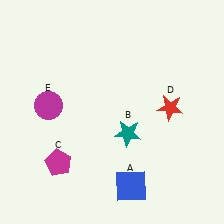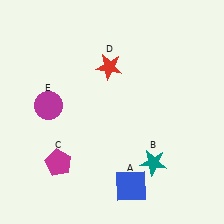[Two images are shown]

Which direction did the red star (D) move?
The red star (D) moved left.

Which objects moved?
The objects that moved are: the teal star (B), the red star (D).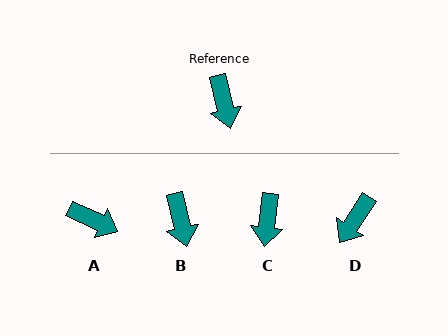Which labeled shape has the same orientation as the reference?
B.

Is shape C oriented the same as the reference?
No, it is off by about 21 degrees.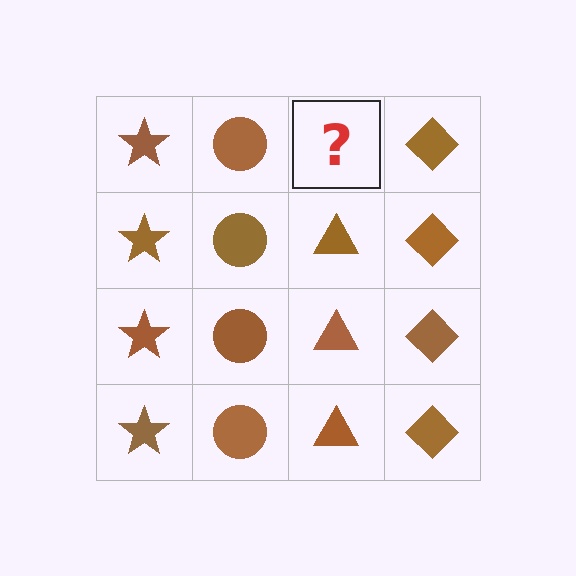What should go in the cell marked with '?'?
The missing cell should contain a brown triangle.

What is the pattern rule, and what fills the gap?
The rule is that each column has a consistent shape. The gap should be filled with a brown triangle.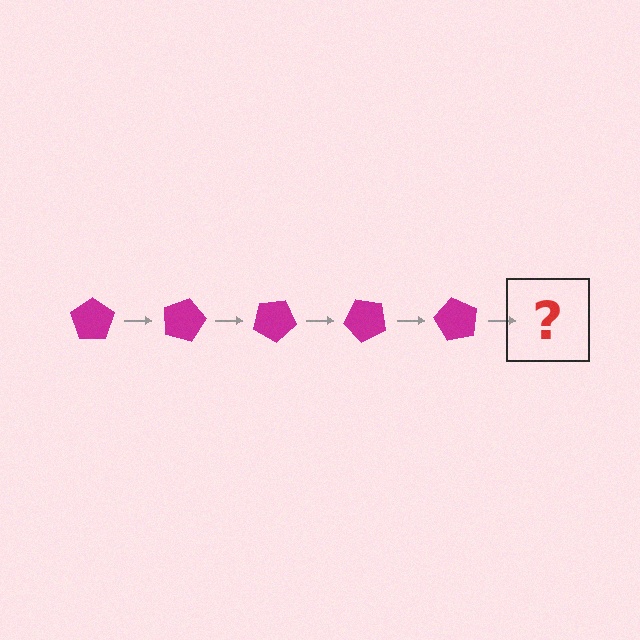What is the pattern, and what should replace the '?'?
The pattern is that the pentagon rotates 15 degrees each step. The '?' should be a magenta pentagon rotated 75 degrees.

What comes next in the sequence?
The next element should be a magenta pentagon rotated 75 degrees.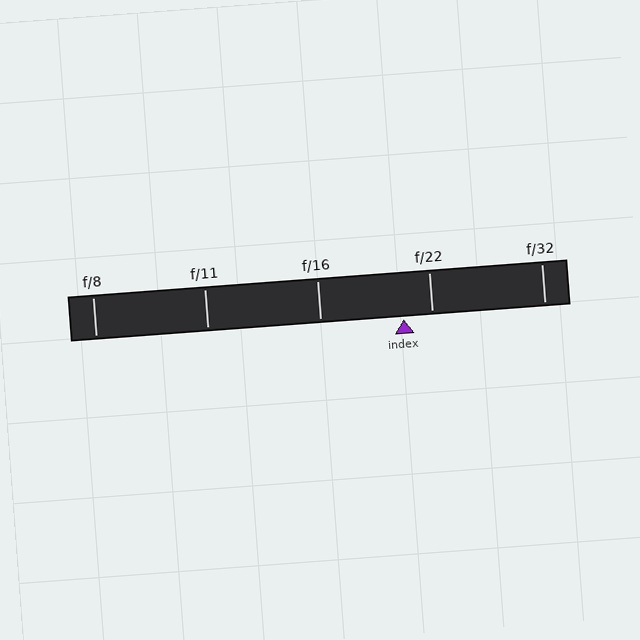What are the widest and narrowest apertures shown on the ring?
The widest aperture shown is f/8 and the narrowest is f/32.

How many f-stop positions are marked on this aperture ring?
There are 5 f-stop positions marked.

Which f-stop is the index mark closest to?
The index mark is closest to f/22.